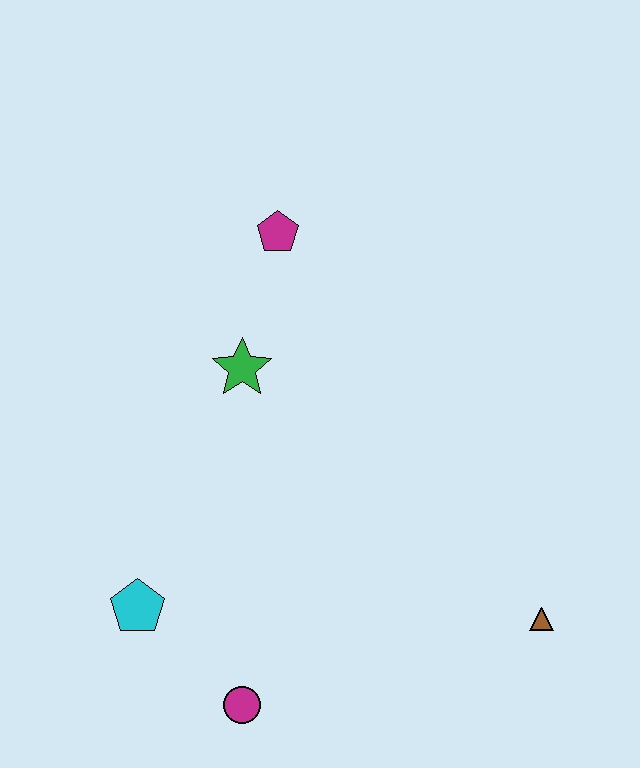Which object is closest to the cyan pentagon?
The magenta circle is closest to the cyan pentagon.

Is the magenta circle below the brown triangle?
Yes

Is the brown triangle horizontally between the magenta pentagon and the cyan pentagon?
No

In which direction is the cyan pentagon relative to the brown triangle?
The cyan pentagon is to the left of the brown triangle.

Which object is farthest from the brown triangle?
The magenta pentagon is farthest from the brown triangle.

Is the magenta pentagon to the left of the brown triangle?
Yes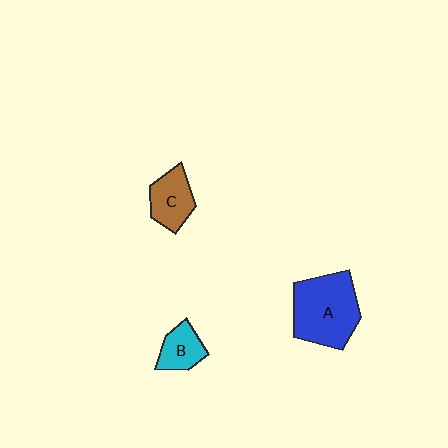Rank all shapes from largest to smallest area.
From largest to smallest: A (blue), C (brown), B (cyan).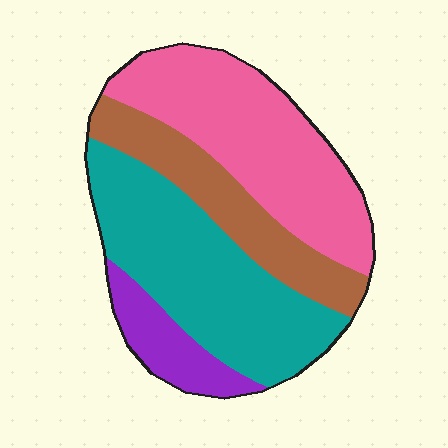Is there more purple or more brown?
Brown.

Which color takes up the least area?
Purple, at roughly 10%.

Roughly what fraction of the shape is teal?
Teal takes up about three eighths (3/8) of the shape.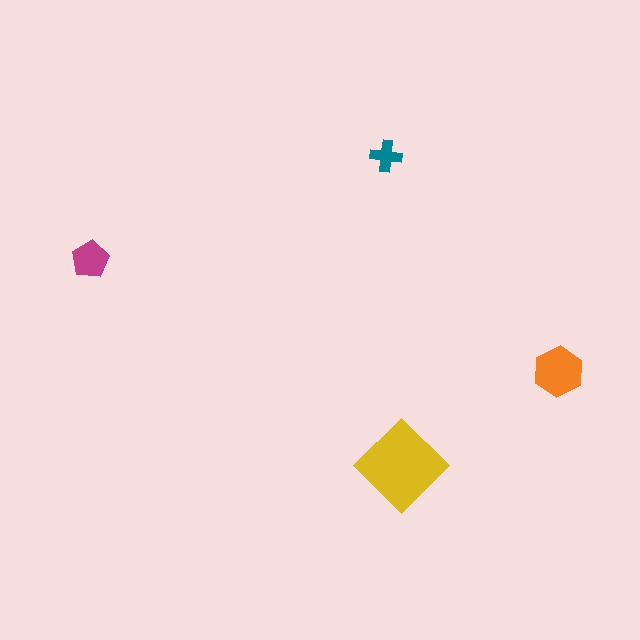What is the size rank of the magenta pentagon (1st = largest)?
3rd.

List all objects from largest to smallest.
The yellow diamond, the orange hexagon, the magenta pentagon, the teal cross.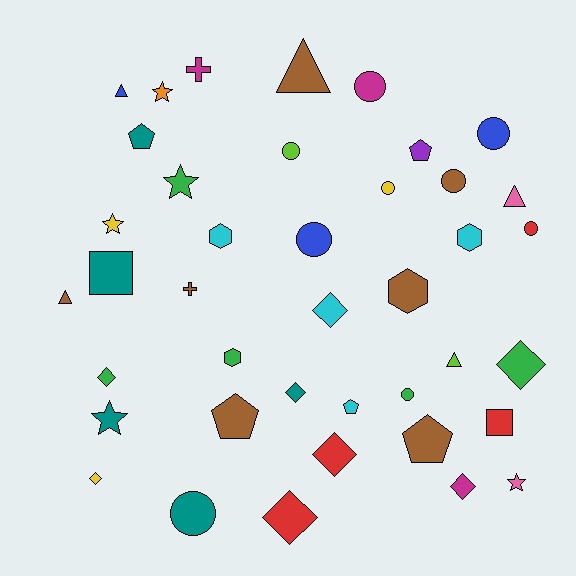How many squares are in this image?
There are 2 squares.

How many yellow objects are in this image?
There are 3 yellow objects.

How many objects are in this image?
There are 40 objects.